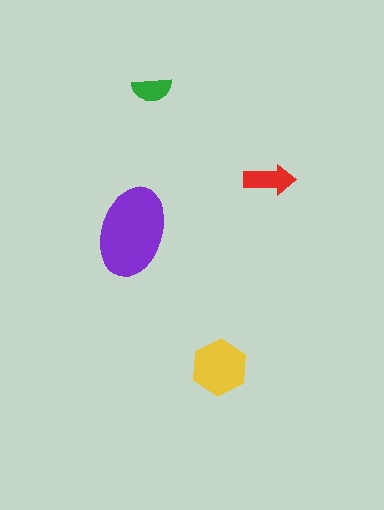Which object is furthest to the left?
The purple ellipse is leftmost.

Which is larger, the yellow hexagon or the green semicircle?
The yellow hexagon.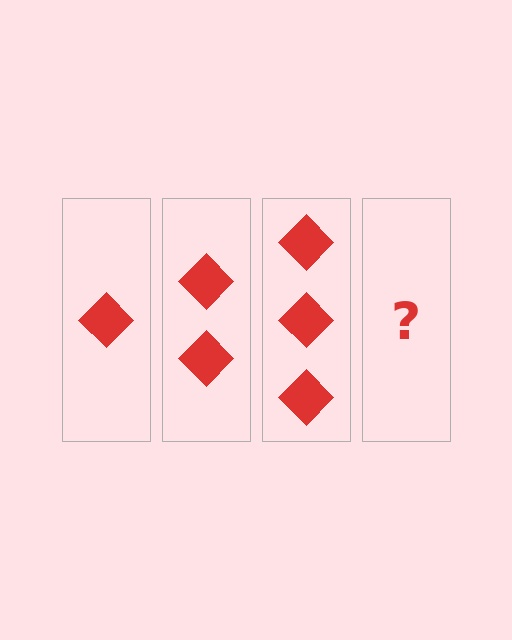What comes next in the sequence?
The next element should be 4 diamonds.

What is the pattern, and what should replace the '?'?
The pattern is that each step adds one more diamond. The '?' should be 4 diamonds.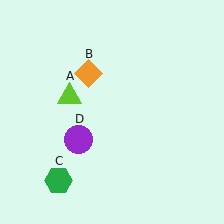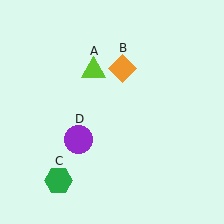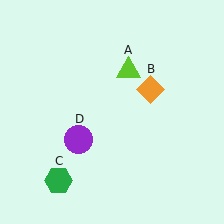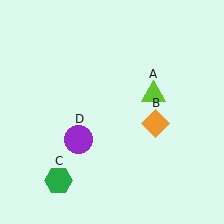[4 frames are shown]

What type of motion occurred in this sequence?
The lime triangle (object A), orange diamond (object B) rotated clockwise around the center of the scene.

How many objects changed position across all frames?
2 objects changed position: lime triangle (object A), orange diamond (object B).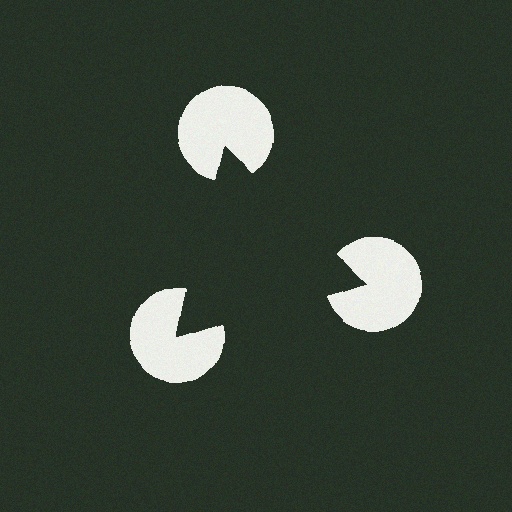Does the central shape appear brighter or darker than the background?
It typically appears slightly darker than the background, even though no actual brightness change is drawn.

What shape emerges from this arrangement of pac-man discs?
An illusory triangle — its edges are inferred from the aligned wedge cuts in the pac-man discs, not physically drawn.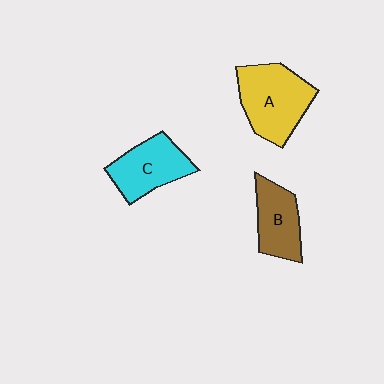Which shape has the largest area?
Shape A (yellow).